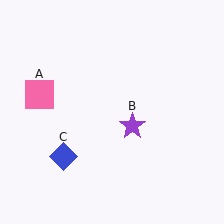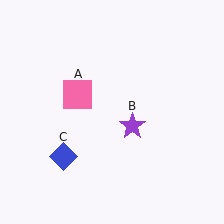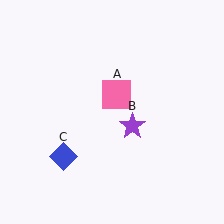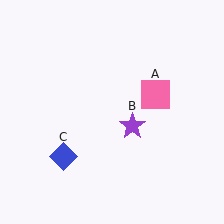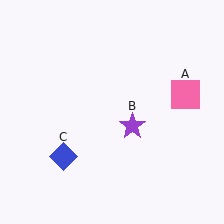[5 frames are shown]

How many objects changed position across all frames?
1 object changed position: pink square (object A).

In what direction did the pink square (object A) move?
The pink square (object A) moved right.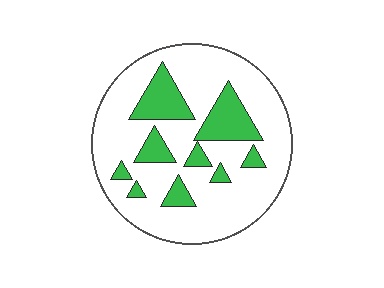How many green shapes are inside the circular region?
9.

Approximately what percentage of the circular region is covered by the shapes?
Approximately 20%.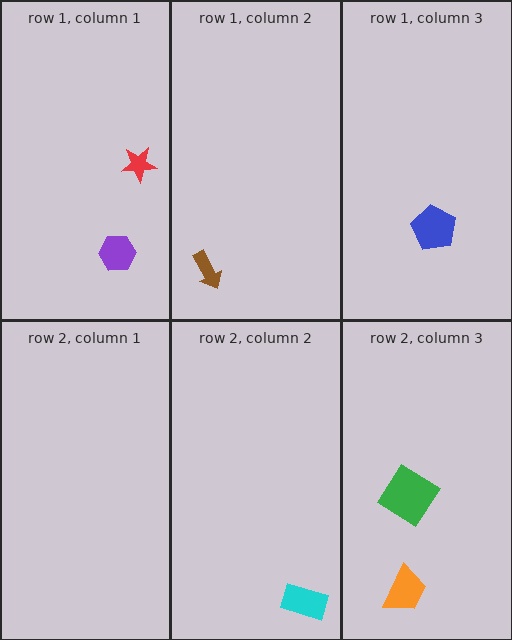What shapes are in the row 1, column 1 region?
The purple hexagon, the red star.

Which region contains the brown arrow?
The row 1, column 2 region.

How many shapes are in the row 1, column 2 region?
1.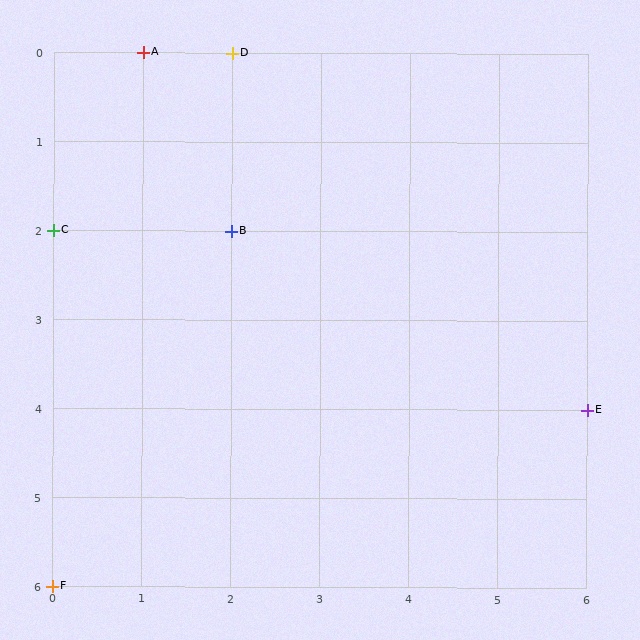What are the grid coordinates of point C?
Point C is at grid coordinates (0, 2).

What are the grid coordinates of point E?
Point E is at grid coordinates (6, 4).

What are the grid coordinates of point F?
Point F is at grid coordinates (0, 6).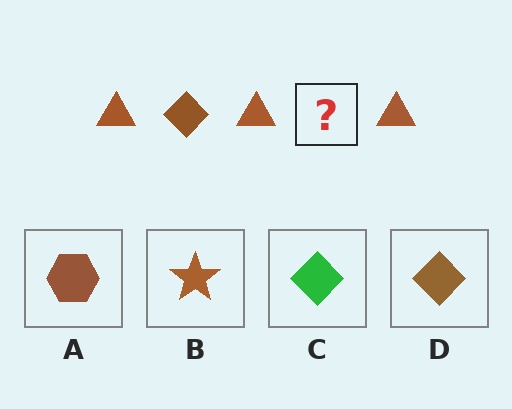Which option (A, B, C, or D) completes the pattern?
D.